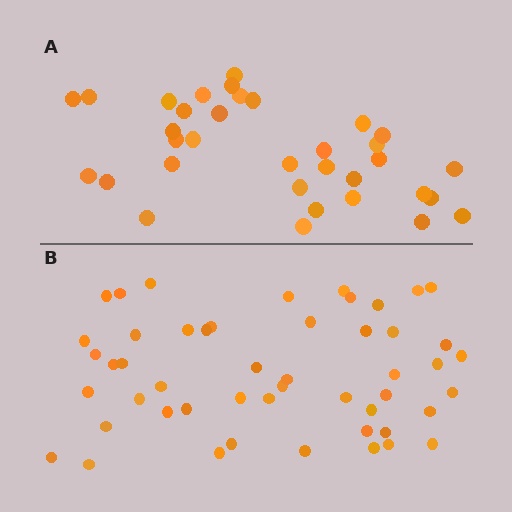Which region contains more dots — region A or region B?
Region B (the bottom region) has more dots.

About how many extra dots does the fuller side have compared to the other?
Region B has approximately 15 more dots than region A.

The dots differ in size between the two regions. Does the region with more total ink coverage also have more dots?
No. Region A has more total ink coverage because its dots are larger, but region B actually contains more individual dots. Total area can be misleading — the number of items is what matters here.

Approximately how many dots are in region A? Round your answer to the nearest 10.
About 30 dots. (The exact count is 34, which rounds to 30.)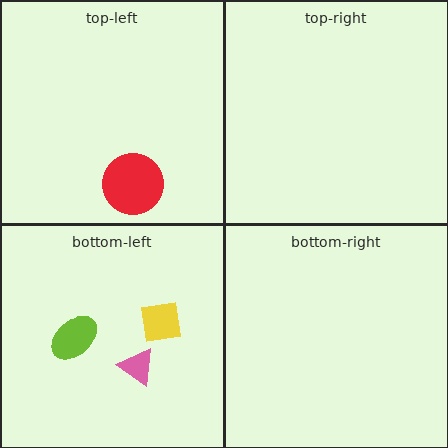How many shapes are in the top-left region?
1.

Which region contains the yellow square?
The bottom-left region.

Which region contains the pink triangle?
The bottom-left region.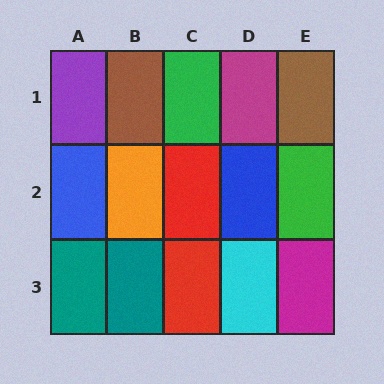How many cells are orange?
1 cell is orange.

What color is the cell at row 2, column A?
Blue.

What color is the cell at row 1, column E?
Brown.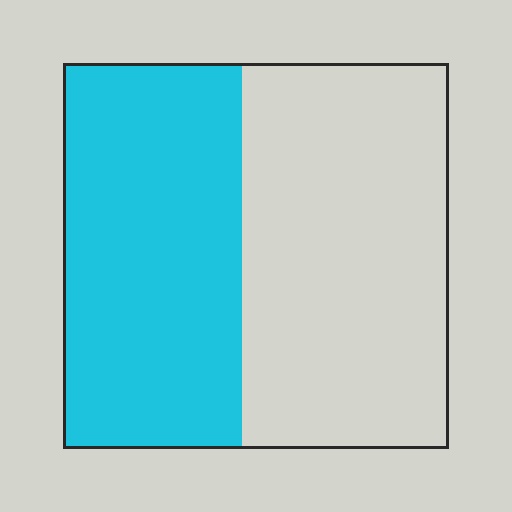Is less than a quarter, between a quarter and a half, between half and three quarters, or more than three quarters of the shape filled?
Between a quarter and a half.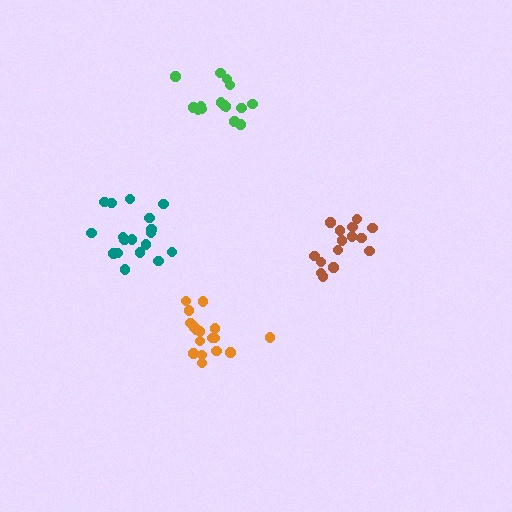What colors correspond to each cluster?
The clusters are colored: orange, brown, teal, green.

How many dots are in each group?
Group 1: 17 dots, Group 2: 15 dots, Group 3: 19 dots, Group 4: 15 dots (66 total).